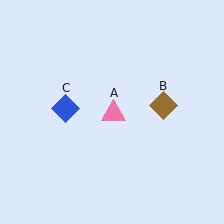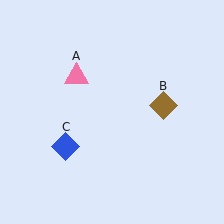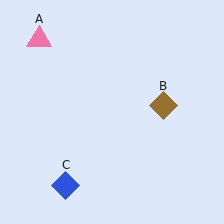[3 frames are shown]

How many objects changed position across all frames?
2 objects changed position: pink triangle (object A), blue diamond (object C).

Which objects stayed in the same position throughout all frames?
Brown diamond (object B) remained stationary.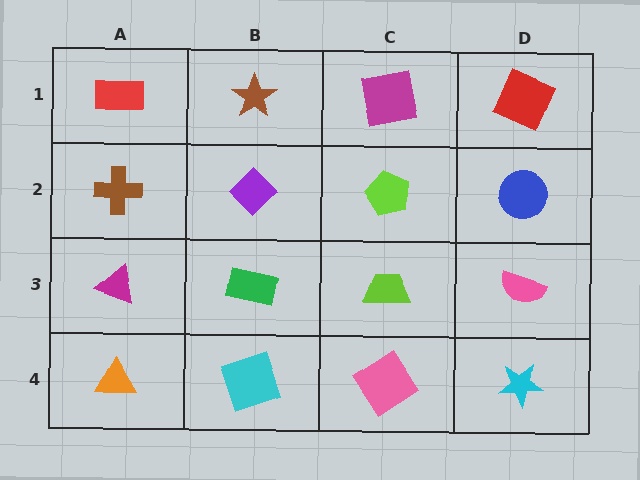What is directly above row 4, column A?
A magenta triangle.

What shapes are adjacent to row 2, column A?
A red rectangle (row 1, column A), a magenta triangle (row 3, column A), a purple diamond (row 2, column B).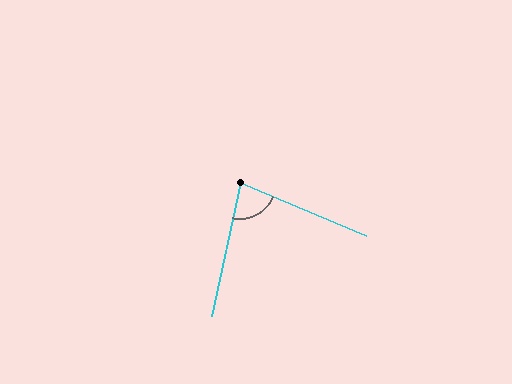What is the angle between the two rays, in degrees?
Approximately 79 degrees.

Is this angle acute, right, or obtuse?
It is acute.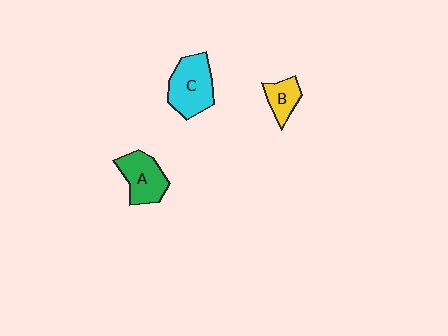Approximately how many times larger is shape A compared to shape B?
Approximately 1.6 times.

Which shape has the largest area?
Shape C (cyan).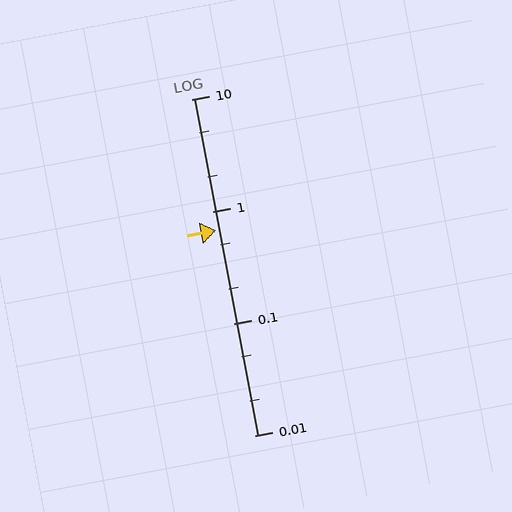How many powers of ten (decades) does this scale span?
The scale spans 3 decades, from 0.01 to 10.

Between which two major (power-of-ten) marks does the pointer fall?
The pointer is between 0.1 and 1.